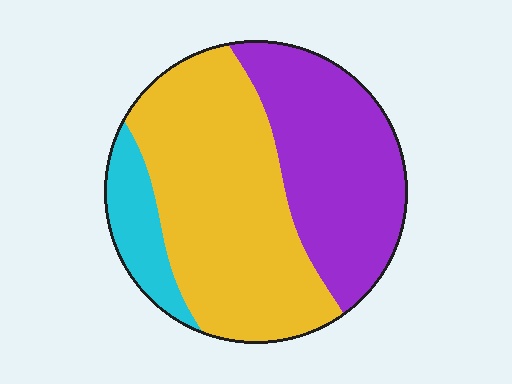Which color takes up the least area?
Cyan, at roughly 10%.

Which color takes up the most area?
Yellow, at roughly 50%.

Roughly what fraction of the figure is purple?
Purple takes up between a quarter and a half of the figure.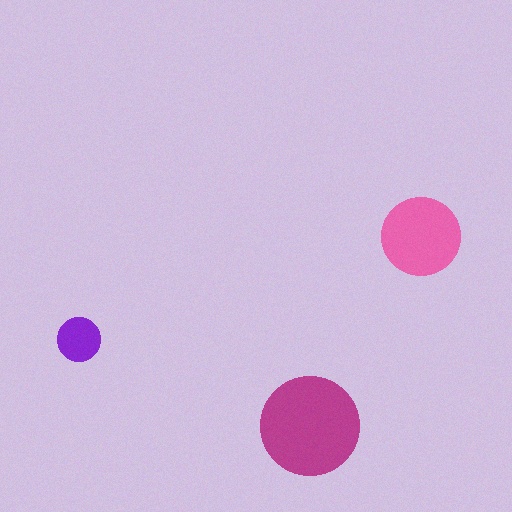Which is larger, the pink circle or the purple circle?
The pink one.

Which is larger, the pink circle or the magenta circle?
The magenta one.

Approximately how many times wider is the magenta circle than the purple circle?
About 2.5 times wider.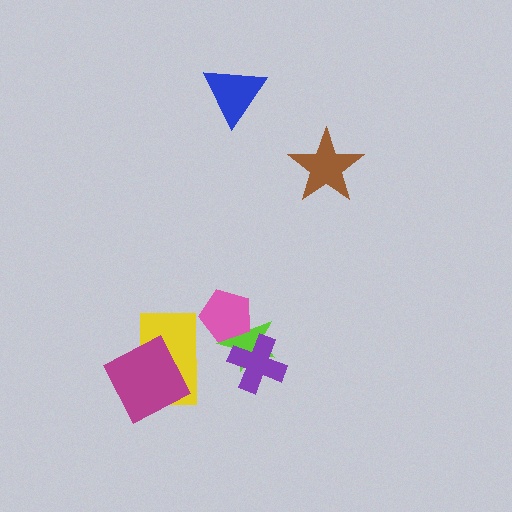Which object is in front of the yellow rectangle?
The magenta square is in front of the yellow rectangle.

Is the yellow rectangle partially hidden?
Yes, it is partially covered by another shape.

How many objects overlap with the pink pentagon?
1 object overlaps with the pink pentagon.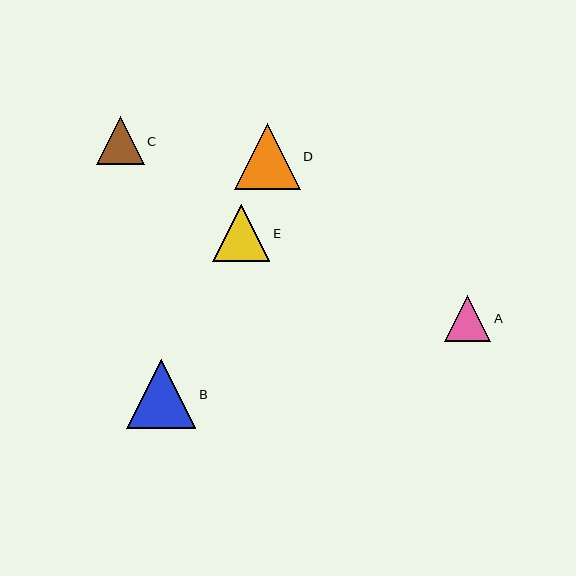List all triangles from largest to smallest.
From largest to smallest: B, D, E, C, A.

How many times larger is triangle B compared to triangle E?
Triangle B is approximately 1.2 times the size of triangle E.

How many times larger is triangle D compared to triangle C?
Triangle D is approximately 1.4 times the size of triangle C.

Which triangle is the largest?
Triangle B is the largest with a size of approximately 69 pixels.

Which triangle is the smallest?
Triangle A is the smallest with a size of approximately 46 pixels.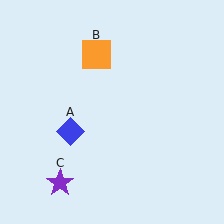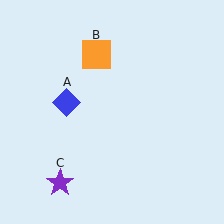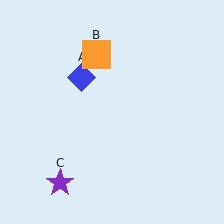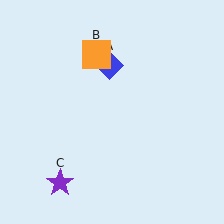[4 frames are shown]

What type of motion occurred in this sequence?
The blue diamond (object A) rotated clockwise around the center of the scene.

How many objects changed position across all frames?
1 object changed position: blue diamond (object A).